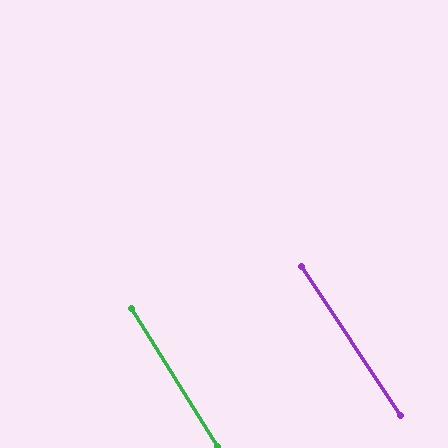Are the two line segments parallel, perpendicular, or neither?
Parallel — their directions differ by only 1.9°.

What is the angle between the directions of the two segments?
Approximately 2 degrees.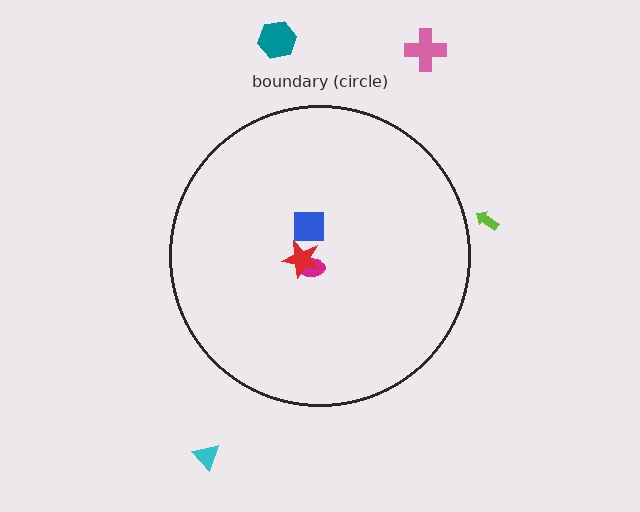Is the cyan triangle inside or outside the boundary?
Outside.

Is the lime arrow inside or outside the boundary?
Outside.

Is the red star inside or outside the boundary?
Inside.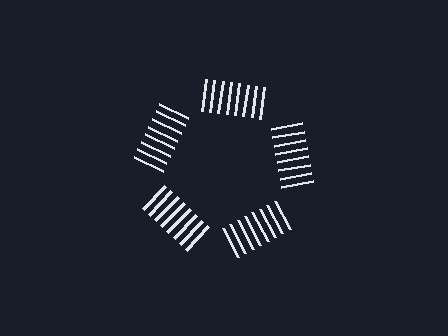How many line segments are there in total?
40 — 8 along each of the 5 edges.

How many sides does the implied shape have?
5 sides — the line-ends trace a pentagon.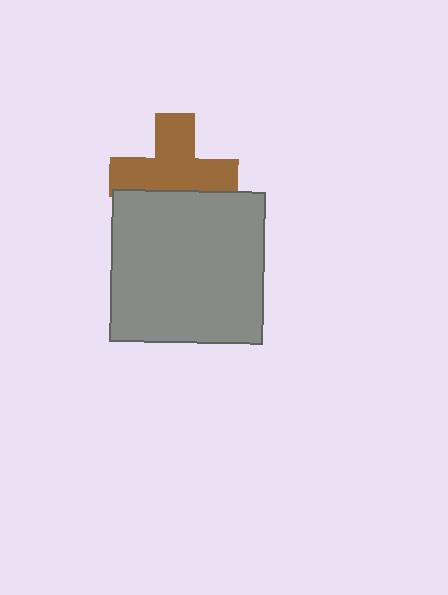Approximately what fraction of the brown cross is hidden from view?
Roughly 32% of the brown cross is hidden behind the gray square.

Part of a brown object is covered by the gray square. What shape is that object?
It is a cross.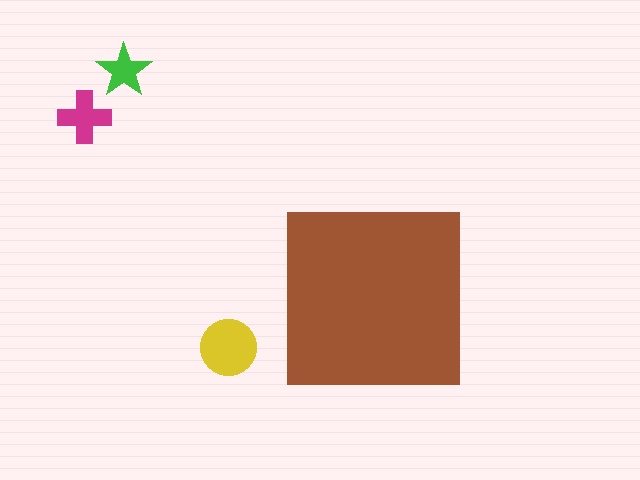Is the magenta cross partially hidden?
No, the magenta cross is fully visible.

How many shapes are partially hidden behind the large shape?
0 shapes are partially hidden.